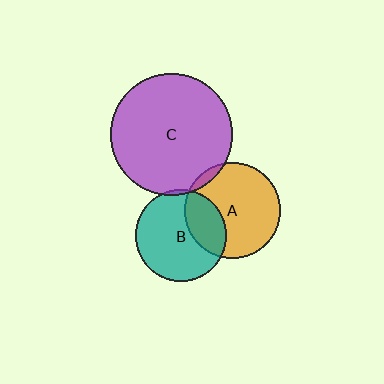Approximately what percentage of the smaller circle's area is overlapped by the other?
Approximately 5%.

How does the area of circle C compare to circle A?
Approximately 1.6 times.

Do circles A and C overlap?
Yes.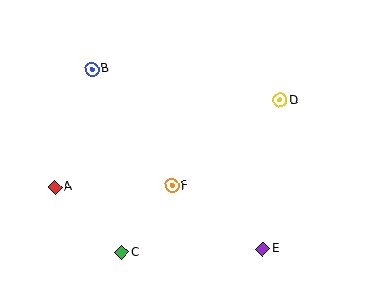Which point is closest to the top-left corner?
Point B is closest to the top-left corner.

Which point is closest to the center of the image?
Point F at (172, 186) is closest to the center.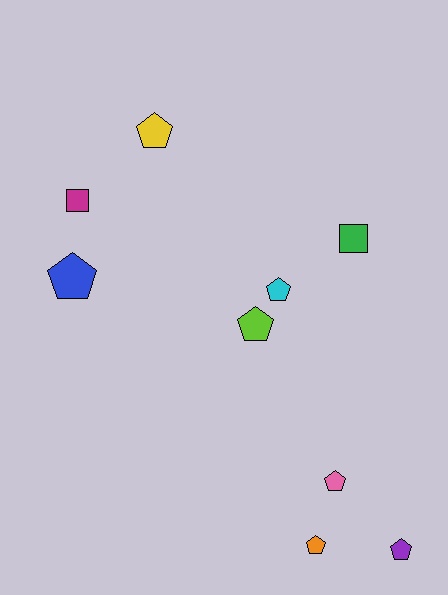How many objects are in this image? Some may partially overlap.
There are 9 objects.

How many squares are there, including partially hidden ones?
There are 2 squares.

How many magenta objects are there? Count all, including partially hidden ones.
There is 1 magenta object.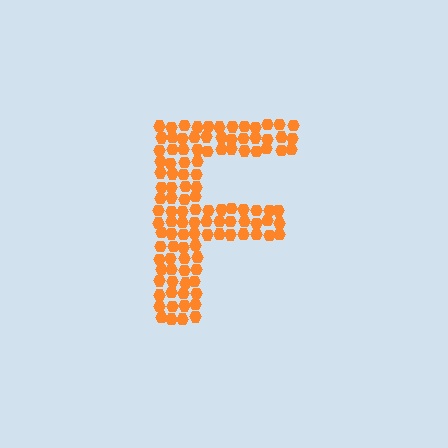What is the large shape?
The large shape is the letter F.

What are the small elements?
The small elements are hexagons.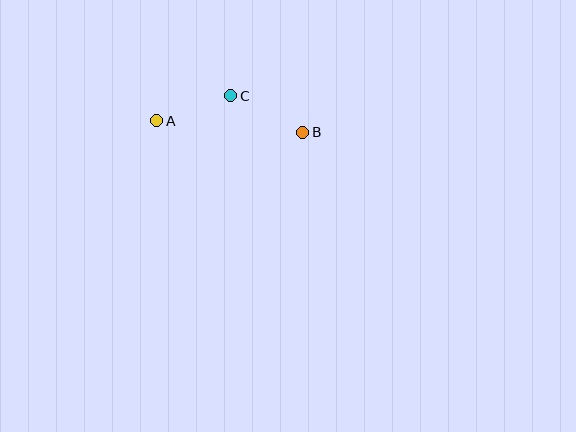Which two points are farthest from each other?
Points A and B are farthest from each other.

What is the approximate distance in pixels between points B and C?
The distance between B and C is approximately 80 pixels.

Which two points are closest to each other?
Points A and C are closest to each other.